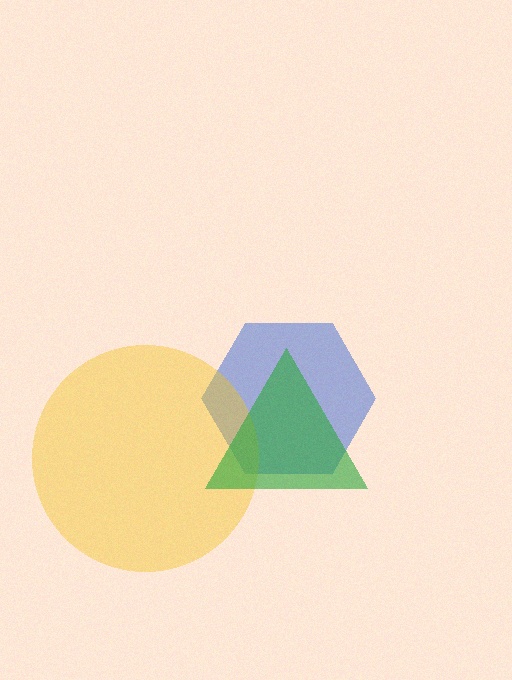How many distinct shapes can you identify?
There are 3 distinct shapes: a blue hexagon, a yellow circle, a green triangle.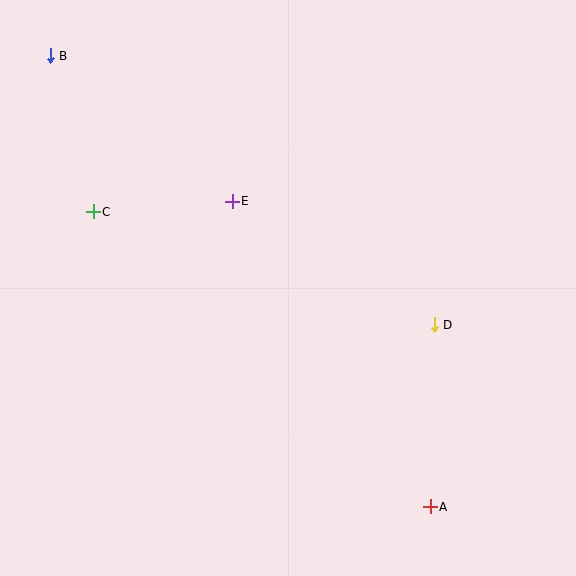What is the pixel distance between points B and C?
The distance between B and C is 162 pixels.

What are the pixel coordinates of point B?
Point B is at (50, 56).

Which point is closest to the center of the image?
Point E at (232, 201) is closest to the center.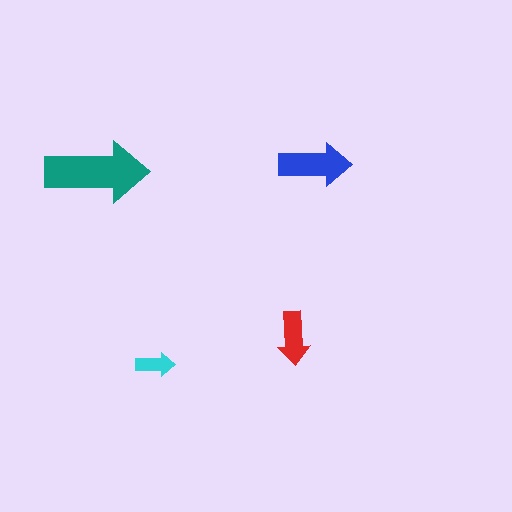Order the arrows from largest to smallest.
the teal one, the blue one, the red one, the cyan one.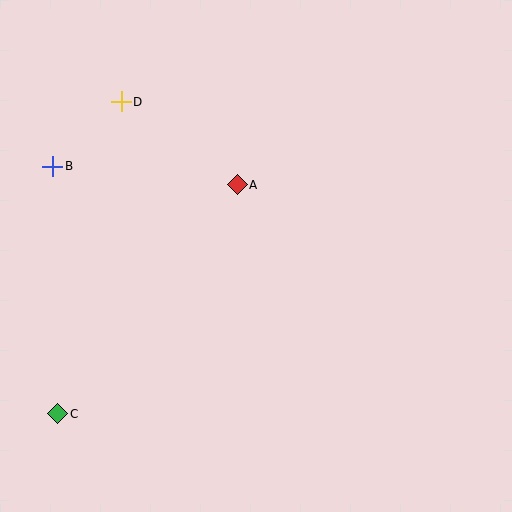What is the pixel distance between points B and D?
The distance between B and D is 94 pixels.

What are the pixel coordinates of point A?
Point A is at (237, 185).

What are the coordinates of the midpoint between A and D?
The midpoint between A and D is at (179, 143).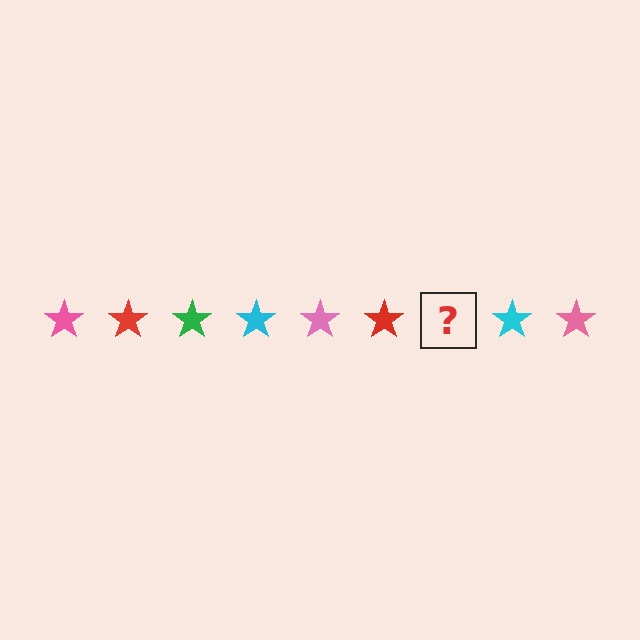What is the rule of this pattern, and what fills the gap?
The rule is that the pattern cycles through pink, red, green, cyan stars. The gap should be filled with a green star.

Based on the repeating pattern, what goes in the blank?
The blank should be a green star.